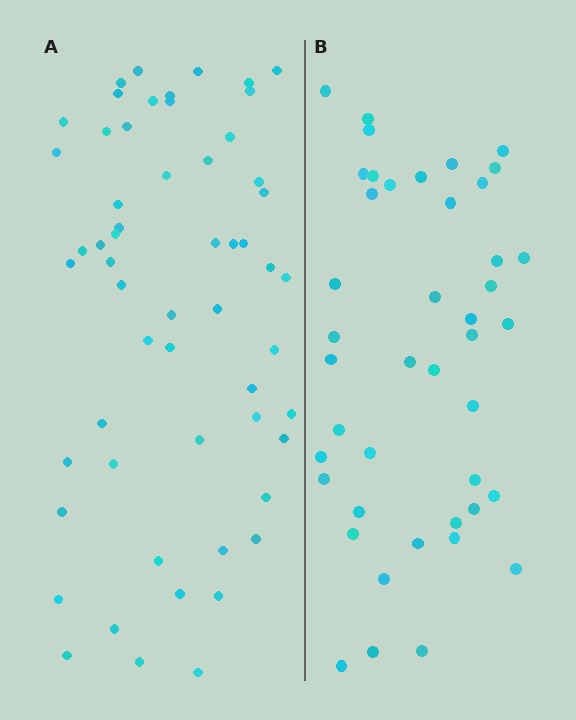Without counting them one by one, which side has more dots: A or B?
Region A (the left region) has more dots.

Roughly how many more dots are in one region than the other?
Region A has approximately 15 more dots than region B.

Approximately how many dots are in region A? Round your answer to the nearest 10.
About 60 dots. (The exact count is 57, which rounds to 60.)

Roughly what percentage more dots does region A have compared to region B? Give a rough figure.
About 35% more.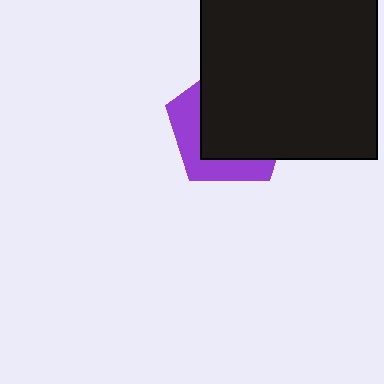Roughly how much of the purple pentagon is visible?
A small part of it is visible (roughly 34%).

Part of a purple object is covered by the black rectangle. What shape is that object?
It is a pentagon.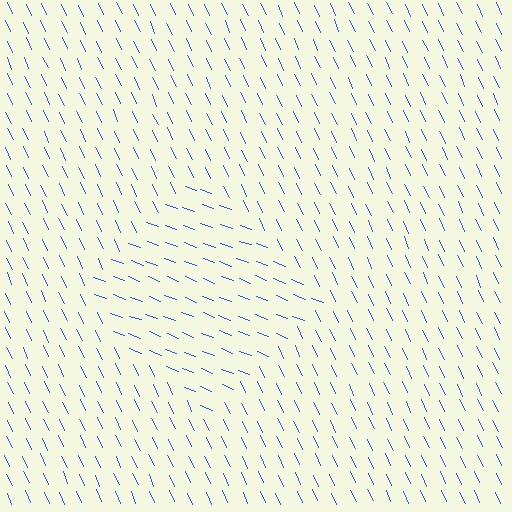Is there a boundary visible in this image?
Yes, there is a texture boundary formed by a change in line orientation.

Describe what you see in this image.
The image is filled with small blue line segments. A diamond region in the image has lines oriented differently from the surrounding lines, creating a visible texture boundary.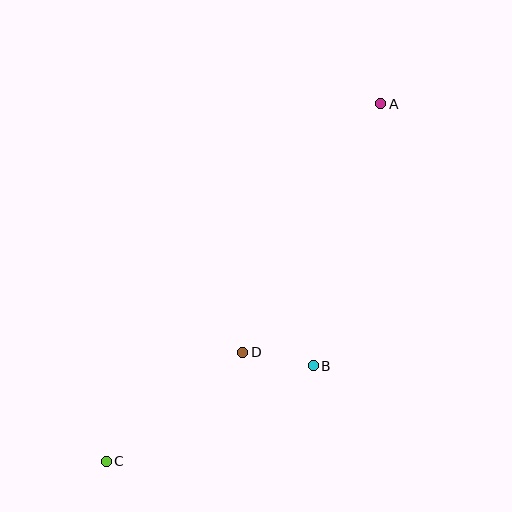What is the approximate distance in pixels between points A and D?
The distance between A and D is approximately 284 pixels.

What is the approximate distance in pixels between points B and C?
The distance between B and C is approximately 228 pixels.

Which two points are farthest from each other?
Points A and C are farthest from each other.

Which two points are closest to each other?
Points B and D are closest to each other.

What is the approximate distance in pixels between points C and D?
The distance between C and D is approximately 175 pixels.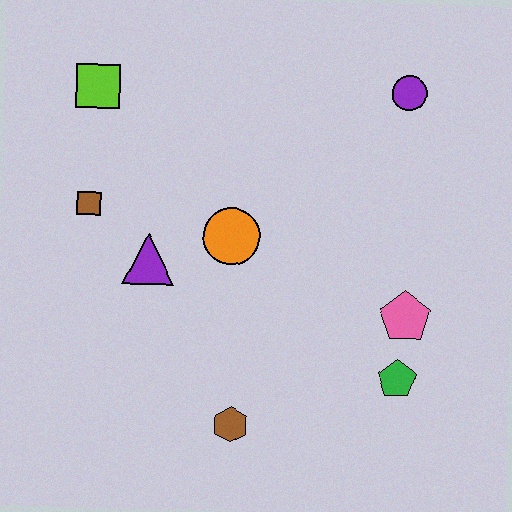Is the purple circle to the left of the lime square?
No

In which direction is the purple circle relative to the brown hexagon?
The purple circle is above the brown hexagon.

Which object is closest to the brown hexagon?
The green pentagon is closest to the brown hexagon.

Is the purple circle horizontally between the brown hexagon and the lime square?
No